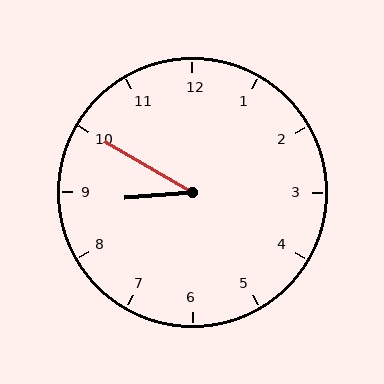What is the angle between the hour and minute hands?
Approximately 35 degrees.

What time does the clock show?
8:50.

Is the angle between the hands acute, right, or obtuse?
It is acute.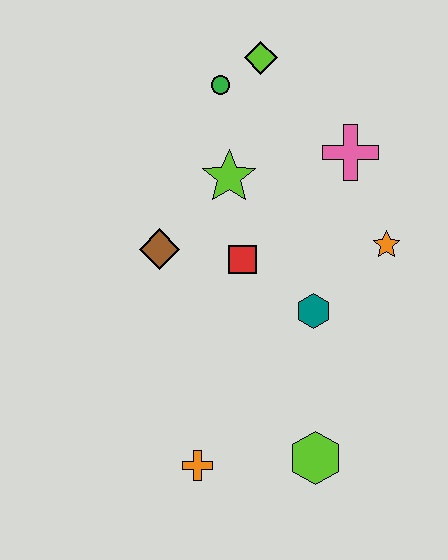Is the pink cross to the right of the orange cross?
Yes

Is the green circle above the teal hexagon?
Yes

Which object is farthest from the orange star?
The orange cross is farthest from the orange star.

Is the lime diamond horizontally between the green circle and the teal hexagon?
Yes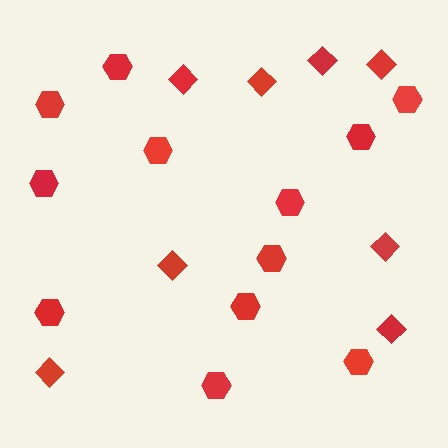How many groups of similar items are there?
There are 2 groups: one group of hexagons (12) and one group of diamonds (8).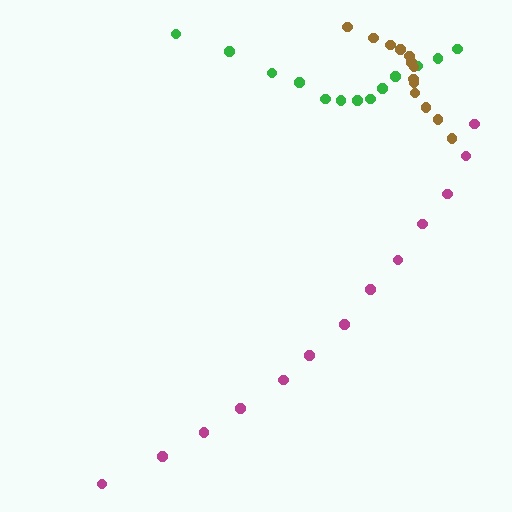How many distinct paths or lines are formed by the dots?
There are 3 distinct paths.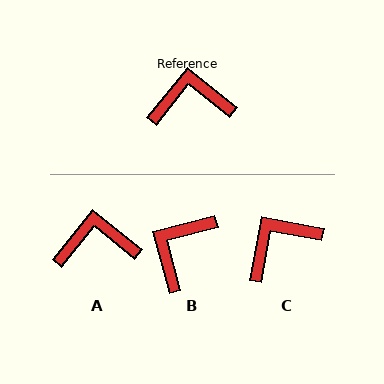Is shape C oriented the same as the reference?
No, it is off by about 28 degrees.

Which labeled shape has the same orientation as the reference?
A.